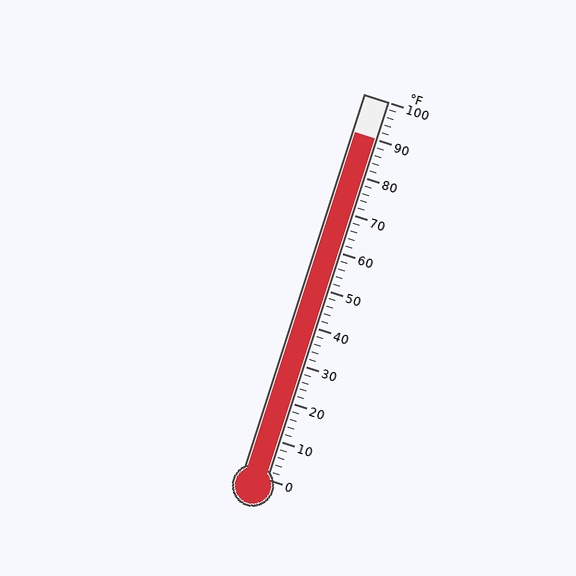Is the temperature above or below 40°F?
The temperature is above 40°F.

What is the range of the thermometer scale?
The thermometer scale ranges from 0°F to 100°F.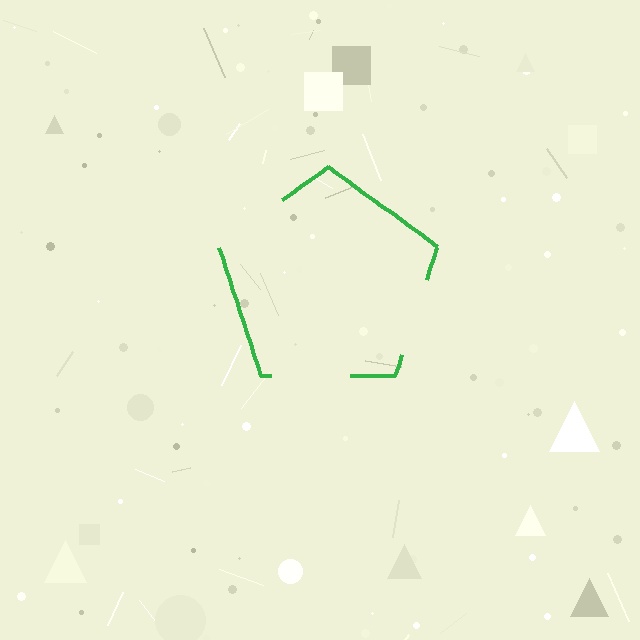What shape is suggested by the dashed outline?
The dashed outline suggests a pentagon.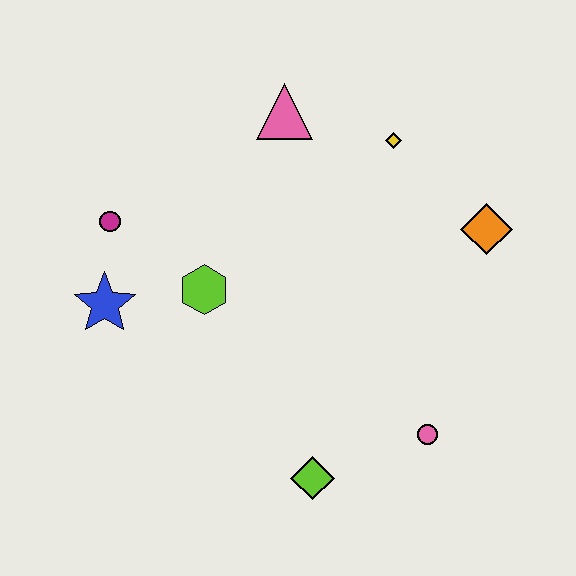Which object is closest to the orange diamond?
The yellow diamond is closest to the orange diamond.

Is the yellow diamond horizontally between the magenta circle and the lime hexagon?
No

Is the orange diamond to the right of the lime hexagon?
Yes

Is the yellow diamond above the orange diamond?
Yes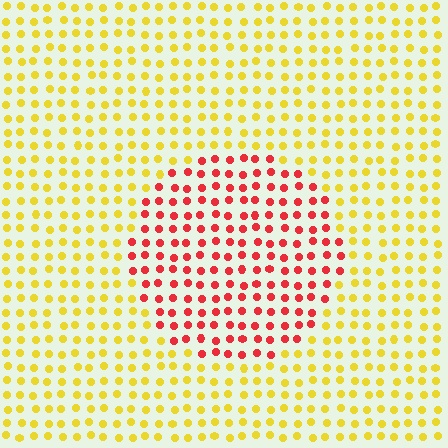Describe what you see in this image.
The image is filled with small yellow elements in a uniform arrangement. A circle-shaped region is visible where the elements are tinted to a slightly different hue, forming a subtle color boundary.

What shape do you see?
I see a circle.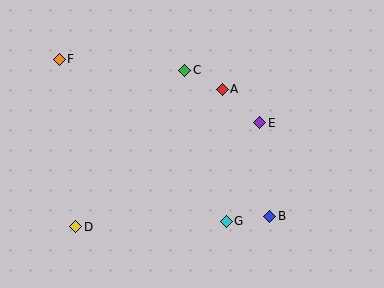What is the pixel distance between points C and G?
The distance between C and G is 156 pixels.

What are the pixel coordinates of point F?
Point F is at (59, 59).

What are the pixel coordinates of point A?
Point A is at (222, 89).